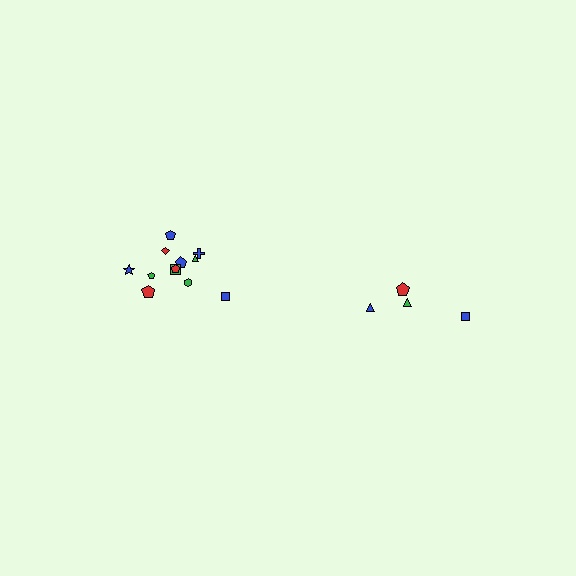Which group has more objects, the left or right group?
The left group.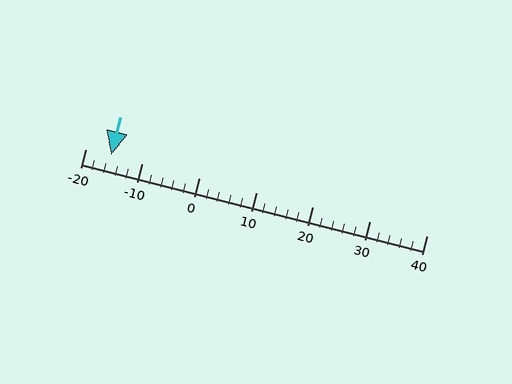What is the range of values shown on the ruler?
The ruler shows values from -20 to 40.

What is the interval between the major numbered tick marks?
The major tick marks are spaced 10 units apart.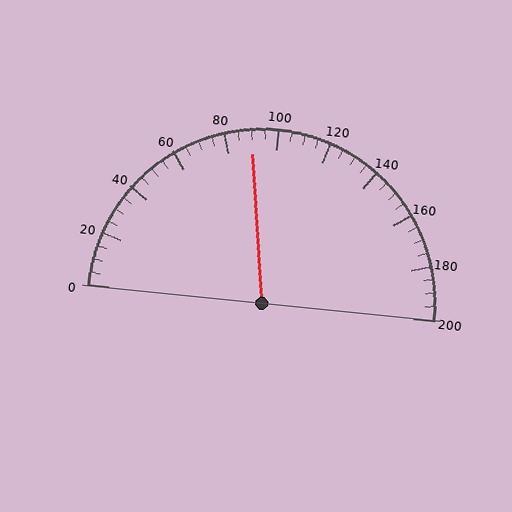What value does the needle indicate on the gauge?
The needle indicates approximately 90.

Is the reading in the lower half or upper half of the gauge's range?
The reading is in the lower half of the range (0 to 200).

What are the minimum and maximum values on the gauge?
The gauge ranges from 0 to 200.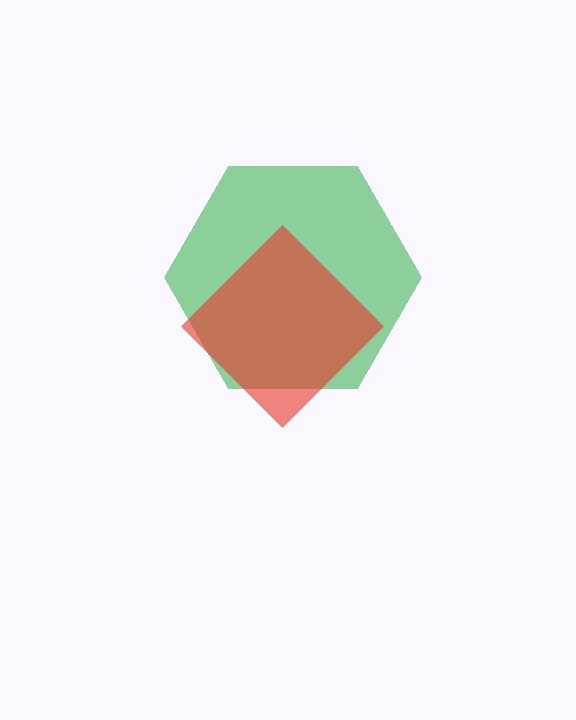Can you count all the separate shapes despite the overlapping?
Yes, there are 2 separate shapes.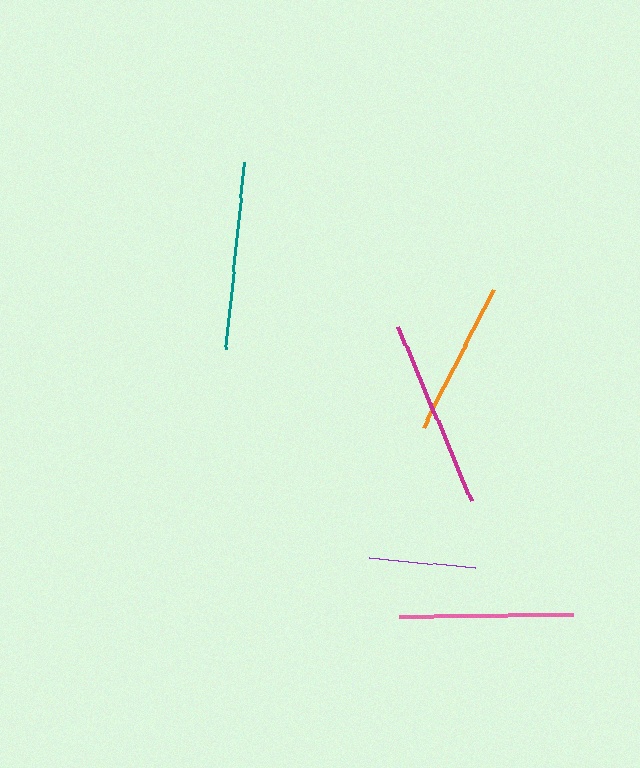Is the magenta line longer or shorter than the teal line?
The magenta line is longer than the teal line.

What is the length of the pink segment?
The pink segment is approximately 174 pixels long.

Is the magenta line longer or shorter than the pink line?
The magenta line is longer than the pink line.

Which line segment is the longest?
The magenta line is the longest at approximately 188 pixels.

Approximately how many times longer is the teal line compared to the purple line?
The teal line is approximately 1.8 times the length of the purple line.